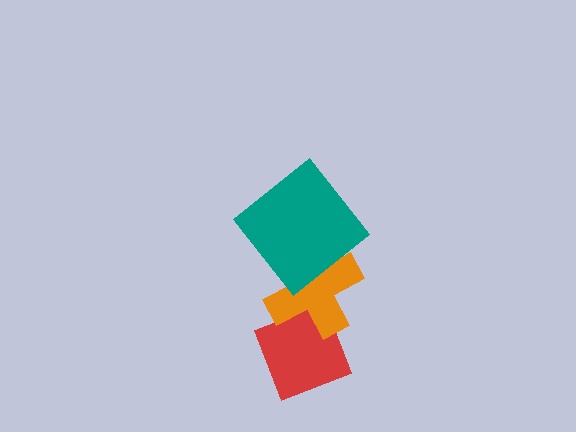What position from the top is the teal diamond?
The teal diamond is 1st from the top.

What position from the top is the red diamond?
The red diamond is 3rd from the top.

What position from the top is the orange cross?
The orange cross is 2nd from the top.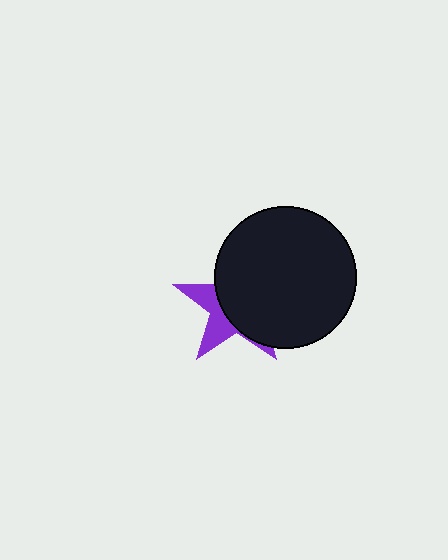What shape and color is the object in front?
The object in front is a black circle.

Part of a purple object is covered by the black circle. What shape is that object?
It is a star.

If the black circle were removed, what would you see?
You would see the complete purple star.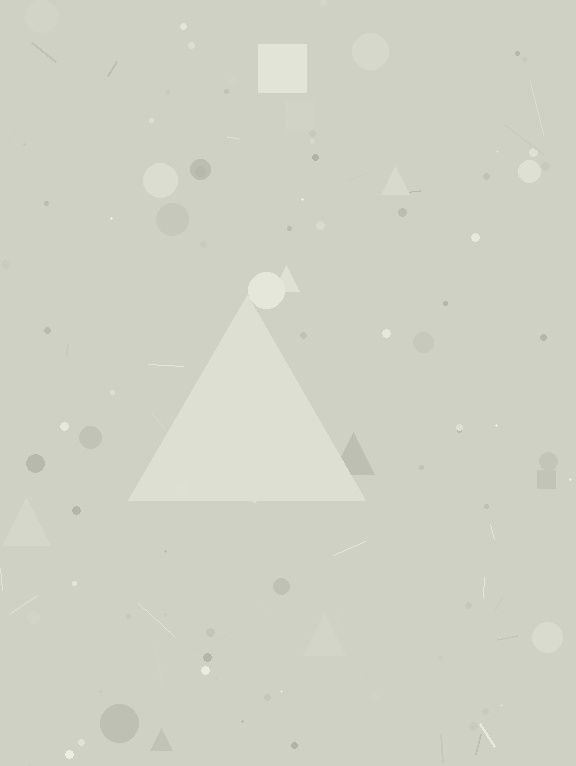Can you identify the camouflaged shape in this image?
The camouflaged shape is a triangle.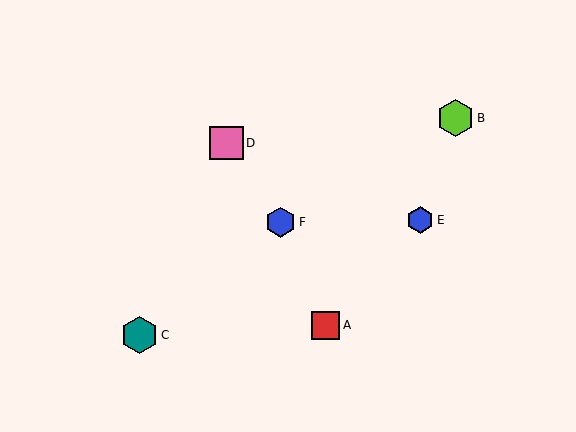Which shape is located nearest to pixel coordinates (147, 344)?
The teal hexagon (labeled C) at (140, 335) is nearest to that location.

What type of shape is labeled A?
Shape A is a red square.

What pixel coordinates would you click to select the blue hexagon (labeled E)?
Click at (420, 220) to select the blue hexagon E.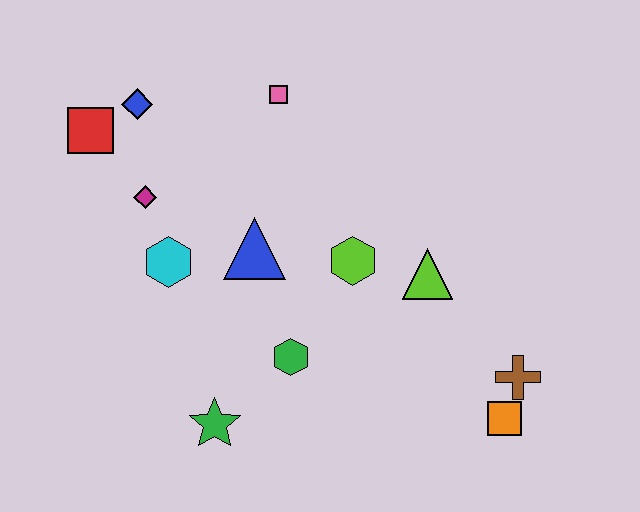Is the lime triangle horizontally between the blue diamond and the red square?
No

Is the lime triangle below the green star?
No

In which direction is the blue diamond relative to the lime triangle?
The blue diamond is to the left of the lime triangle.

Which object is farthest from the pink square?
The orange square is farthest from the pink square.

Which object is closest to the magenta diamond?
The cyan hexagon is closest to the magenta diamond.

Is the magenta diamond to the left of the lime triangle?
Yes